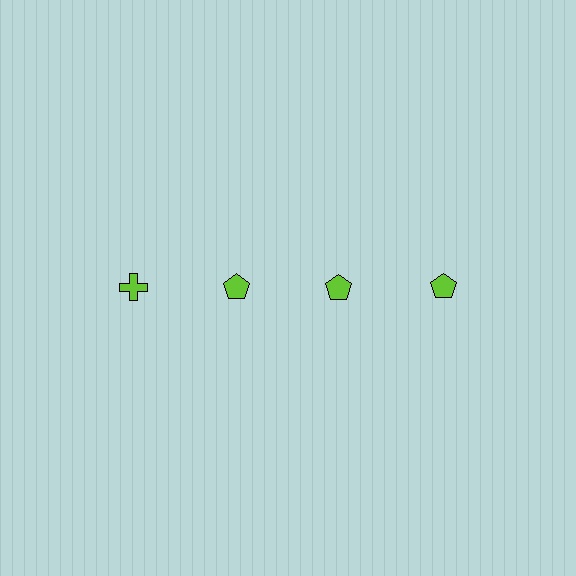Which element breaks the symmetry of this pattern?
The lime cross in the top row, leftmost column breaks the symmetry. All other shapes are lime pentagons.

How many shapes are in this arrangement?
There are 4 shapes arranged in a grid pattern.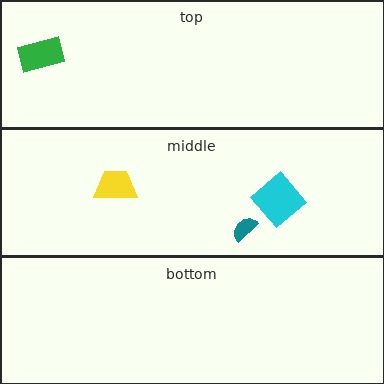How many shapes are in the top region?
1.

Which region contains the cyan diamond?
The middle region.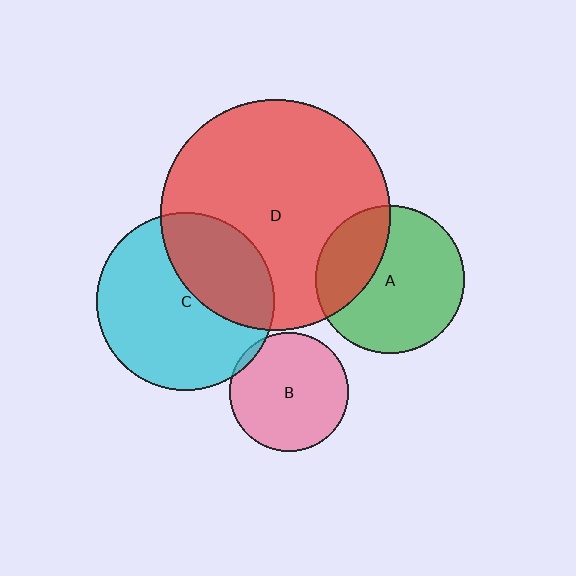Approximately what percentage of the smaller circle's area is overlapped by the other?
Approximately 35%.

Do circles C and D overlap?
Yes.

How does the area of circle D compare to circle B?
Approximately 3.7 times.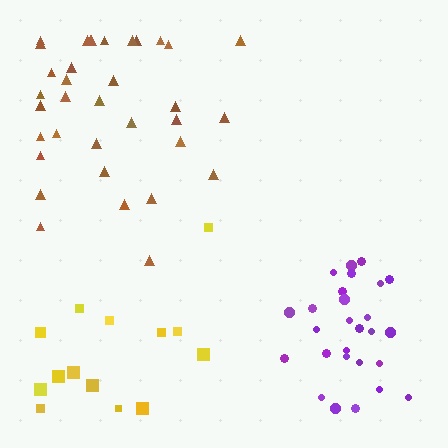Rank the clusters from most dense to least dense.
purple, brown, yellow.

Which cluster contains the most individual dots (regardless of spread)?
Brown (35).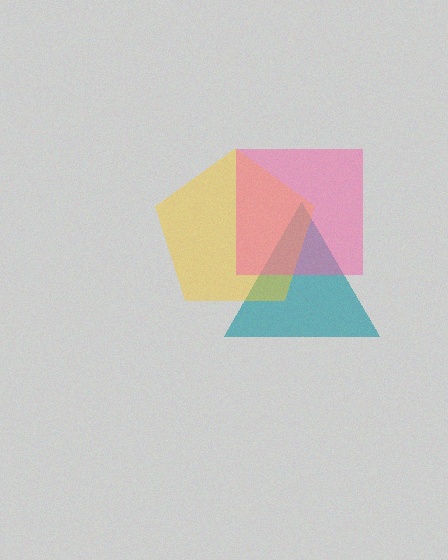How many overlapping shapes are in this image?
There are 3 overlapping shapes in the image.